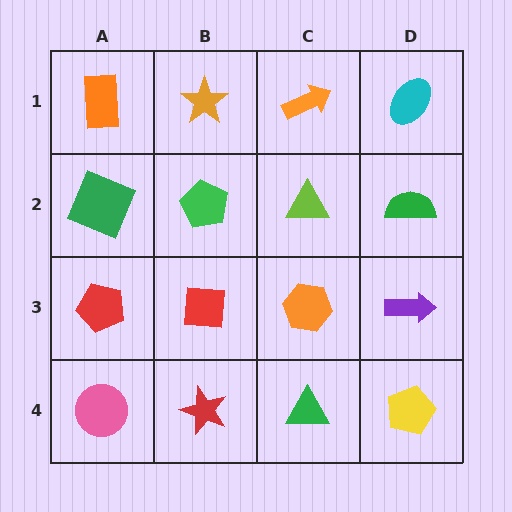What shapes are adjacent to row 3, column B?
A green pentagon (row 2, column B), a red star (row 4, column B), a red pentagon (row 3, column A), an orange hexagon (row 3, column C).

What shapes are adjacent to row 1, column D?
A green semicircle (row 2, column D), an orange arrow (row 1, column C).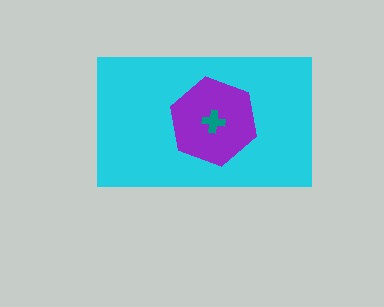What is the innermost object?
The teal cross.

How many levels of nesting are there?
3.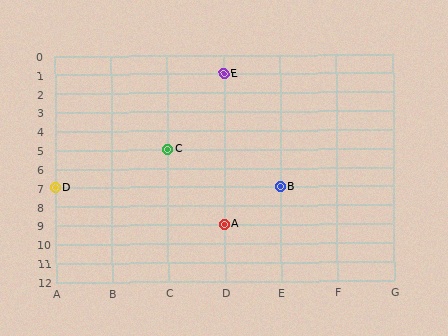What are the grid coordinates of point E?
Point E is at grid coordinates (D, 1).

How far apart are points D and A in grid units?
Points D and A are 3 columns and 2 rows apart (about 3.6 grid units diagonally).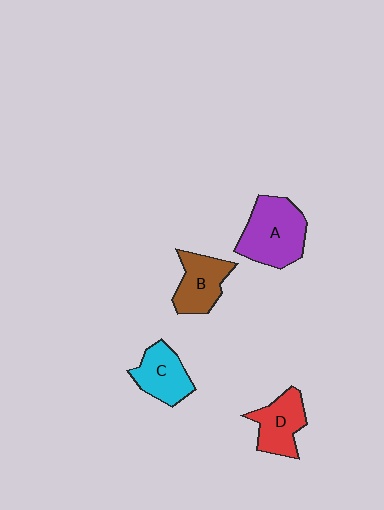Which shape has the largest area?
Shape A (purple).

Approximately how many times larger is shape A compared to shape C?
Approximately 1.5 times.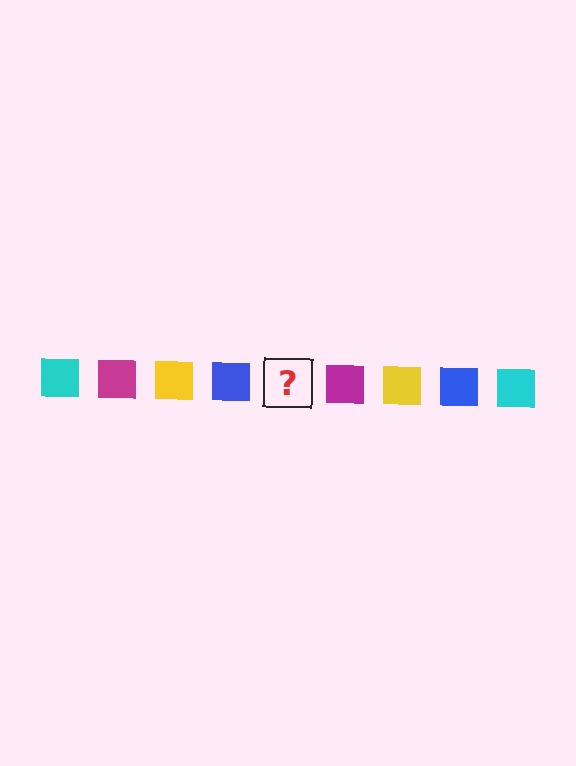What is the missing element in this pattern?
The missing element is a cyan square.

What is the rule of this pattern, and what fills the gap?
The rule is that the pattern cycles through cyan, magenta, yellow, blue squares. The gap should be filled with a cyan square.